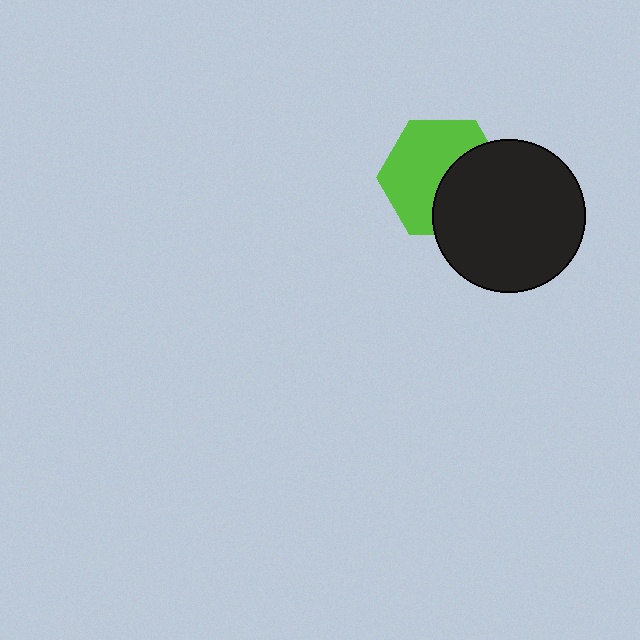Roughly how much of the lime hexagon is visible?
About half of it is visible (roughly 59%).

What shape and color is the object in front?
The object in front is a black circle.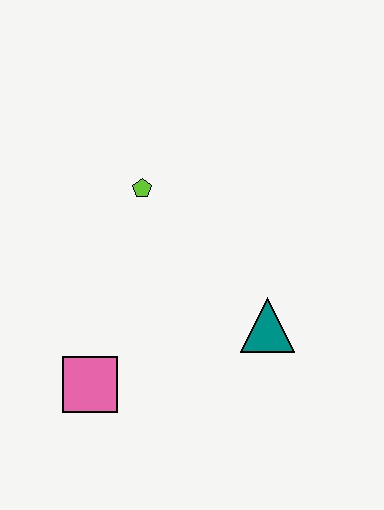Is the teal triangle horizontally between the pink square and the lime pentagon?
No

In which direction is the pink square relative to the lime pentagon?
The pink square is below the lime pentagon.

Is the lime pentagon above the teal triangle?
Yes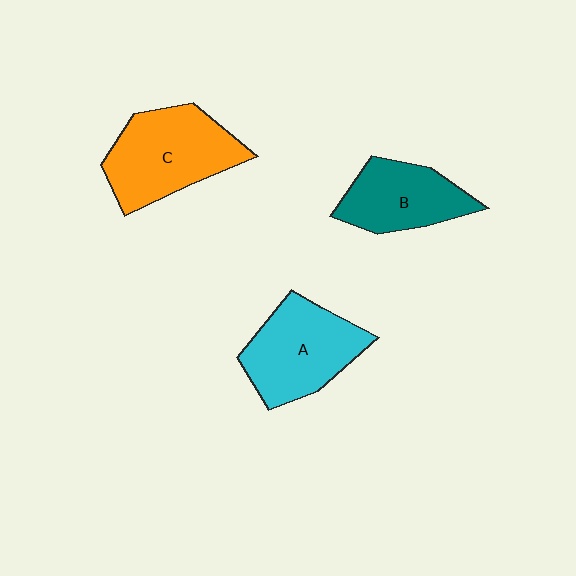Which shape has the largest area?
Shape C (orange).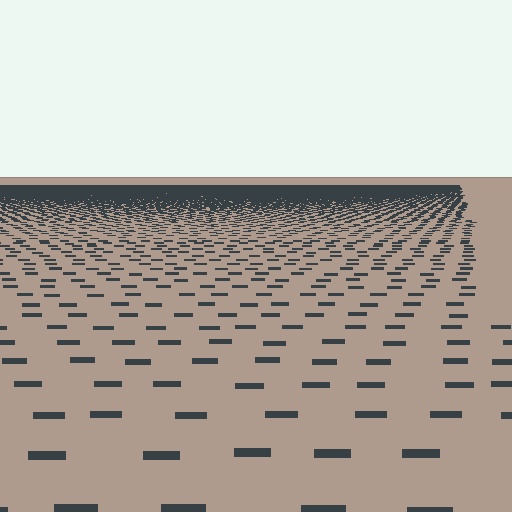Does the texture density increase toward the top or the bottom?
Density increases toward the top.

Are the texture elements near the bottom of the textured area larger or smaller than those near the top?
Larger. Near the bottom, elements are closer to the viewer and appear at a bigger on-screen size.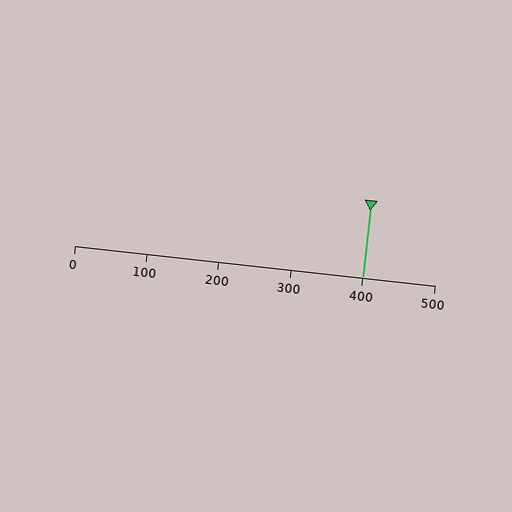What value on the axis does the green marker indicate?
The marker indicates approximately 400.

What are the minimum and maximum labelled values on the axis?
The axis runs from 0 to 500.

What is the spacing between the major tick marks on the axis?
The major ticks are spaced 100 apart.